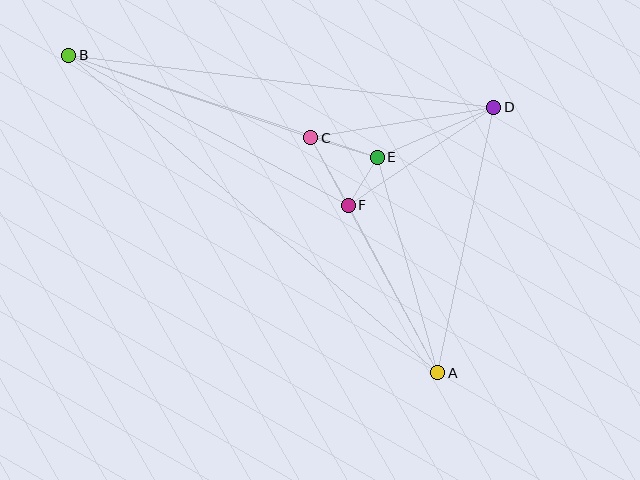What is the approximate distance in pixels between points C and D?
The distance between C and D is approximately 185 pixels.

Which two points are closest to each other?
Points E and F are closest to each other.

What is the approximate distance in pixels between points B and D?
The distance between B and D is approximately 428 pixels.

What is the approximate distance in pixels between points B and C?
The distance between B and C is approximately 256 pixels.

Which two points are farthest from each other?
Points A and B are farthest from each other.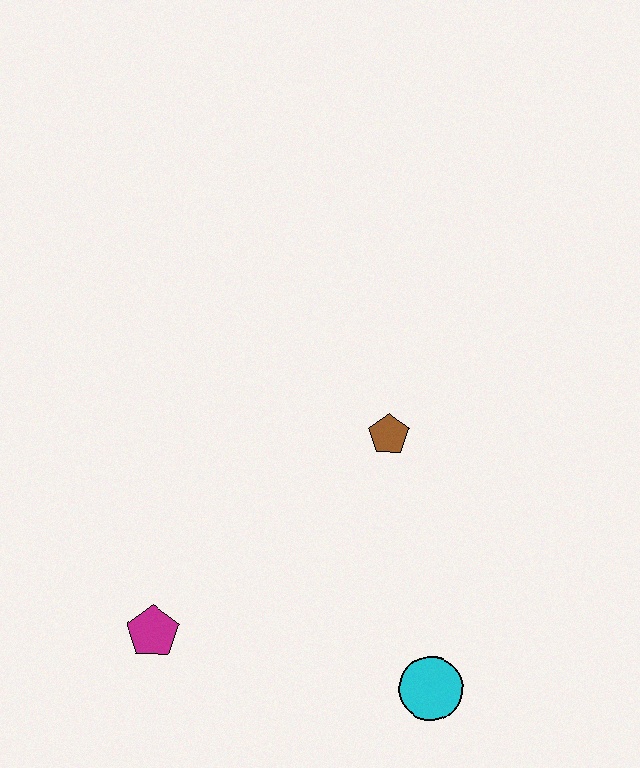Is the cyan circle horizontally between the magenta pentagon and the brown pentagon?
No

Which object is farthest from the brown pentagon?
The magenta pentagon is farthest from the brown pentagon.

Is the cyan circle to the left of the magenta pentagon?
No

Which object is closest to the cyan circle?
The brown pentagon is closest to the cyan circle.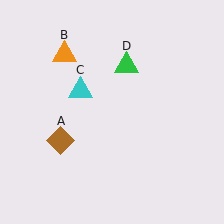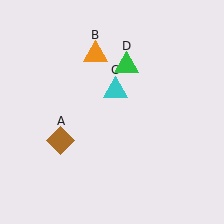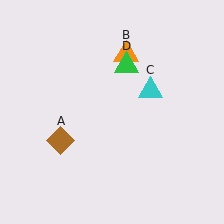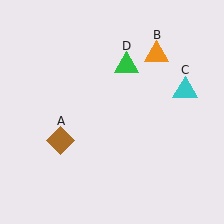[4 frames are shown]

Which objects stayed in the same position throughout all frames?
Brown diamond (object A) and green triangle (object D) remained stationary.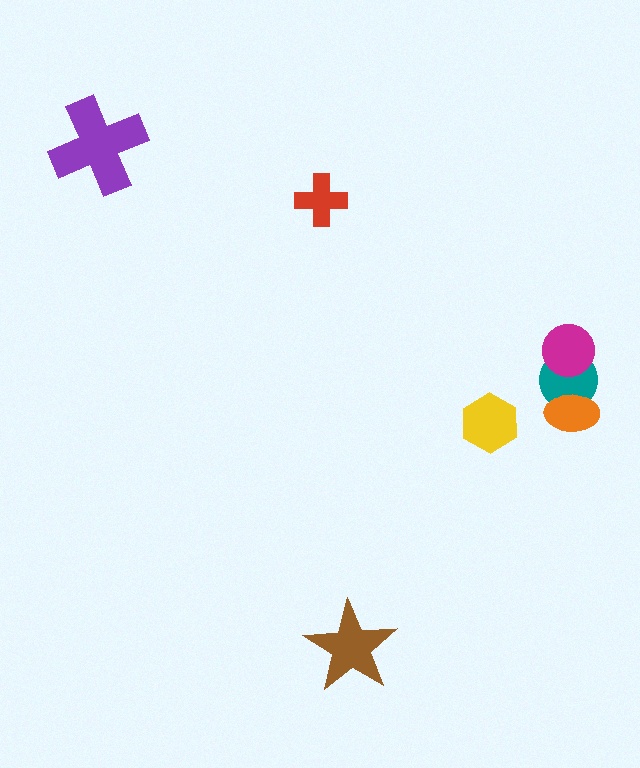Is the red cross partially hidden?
No, no other shape covers it.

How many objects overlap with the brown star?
0 objects overlap with the brown star.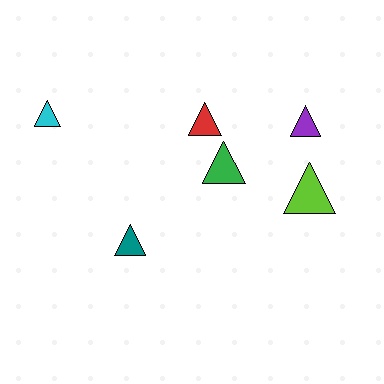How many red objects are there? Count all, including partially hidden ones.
There is 1 red object.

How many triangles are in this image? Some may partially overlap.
There are 6 triangles.